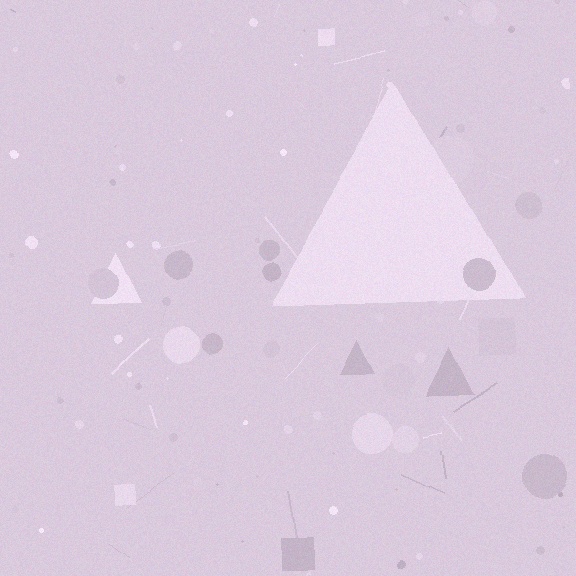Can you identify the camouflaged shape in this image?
The camouflaged shape is a triangle.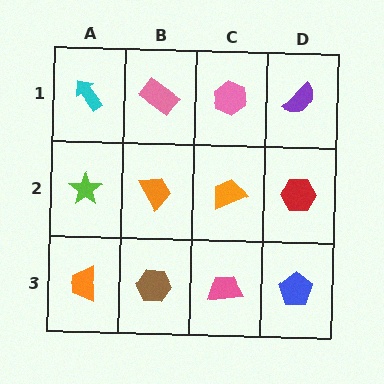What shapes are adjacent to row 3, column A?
A lime star (row 2, column A), a brown hexagon (row 3, column B).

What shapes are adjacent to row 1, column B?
An orange trapezoid (row 2, column B), a cyan arrow (row 1, column A), a pink hexagon (row 1, column C).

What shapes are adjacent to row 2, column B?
A pink rectangle (row 1, column B), a brown hexagon (row 3, column B), a lime star (row 2, column A), an orange trapezoid (row 2, column C).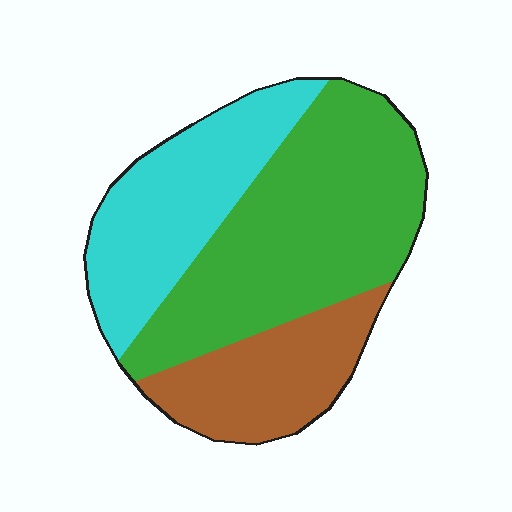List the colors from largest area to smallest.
From largest to smallest: green, cyan, brown.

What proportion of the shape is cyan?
Cyan takes up between a sixth and a third of the shape.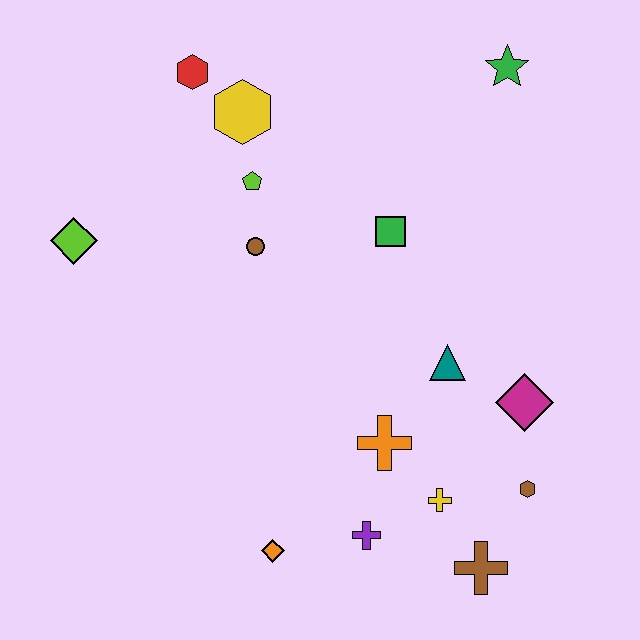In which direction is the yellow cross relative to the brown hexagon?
The yellow cross is to the left of the brown hexagon.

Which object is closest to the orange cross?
The yellow cross is closest to the orange cross.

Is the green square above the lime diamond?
Yes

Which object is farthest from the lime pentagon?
The brown cross is farthest from the lime pentagon.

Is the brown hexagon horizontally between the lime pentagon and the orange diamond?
No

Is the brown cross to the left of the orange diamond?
No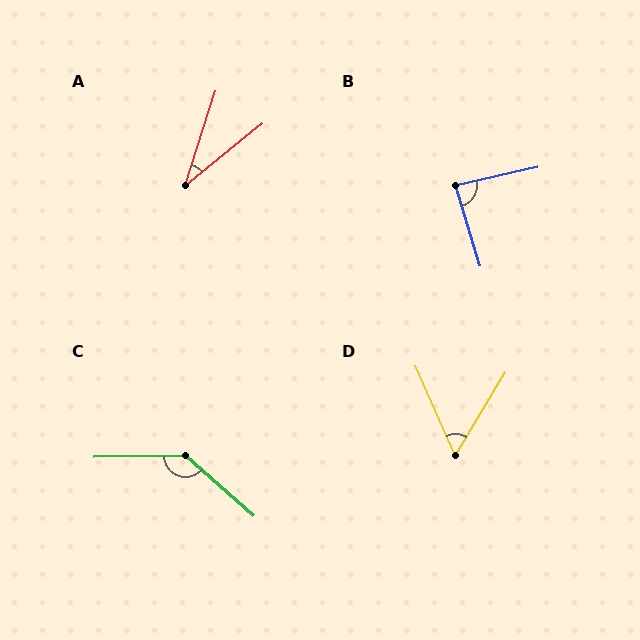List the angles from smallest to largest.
A (33°), D (55°), B (86°), C (138°).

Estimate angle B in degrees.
Approximately 86 degrees.